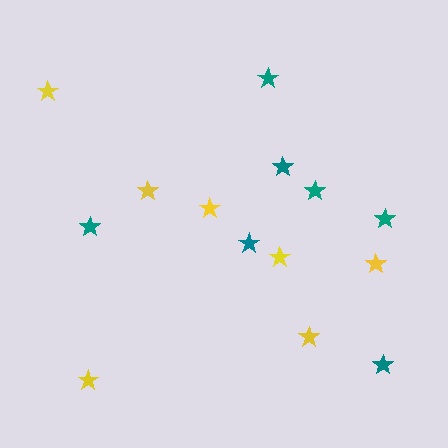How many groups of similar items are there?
There are 2 groups: one group of yellow stars (7) and one group of teal stars (7).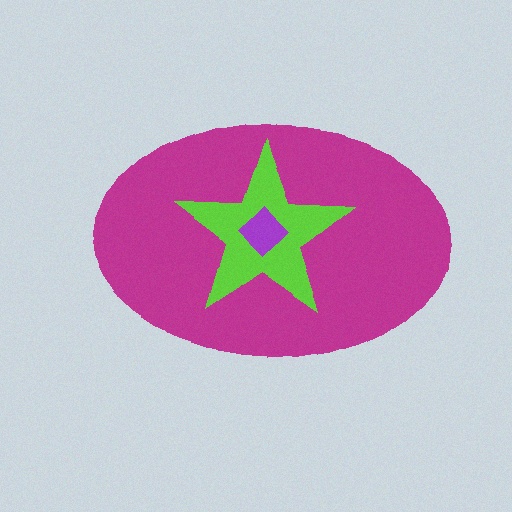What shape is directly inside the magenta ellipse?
The lime star.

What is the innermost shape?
The purple diamond.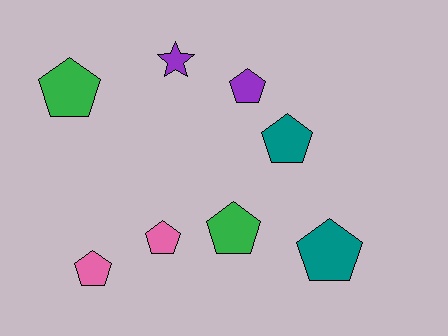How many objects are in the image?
There are 8 objects.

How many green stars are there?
There are no green stars.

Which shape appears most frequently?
Pentagon, with 7 objects.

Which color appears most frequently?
Pink, with 2 objects.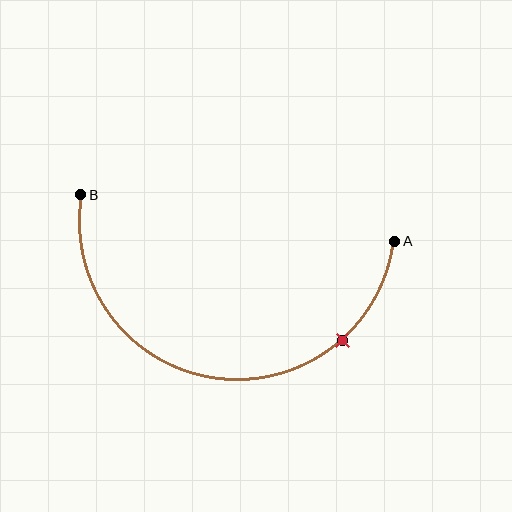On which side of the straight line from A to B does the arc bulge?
The arc bulges below the straight line connecting A and B.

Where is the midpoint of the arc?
The arc midpoint is the point on the curve farthest from the straight line joining A and B. It sits below that line.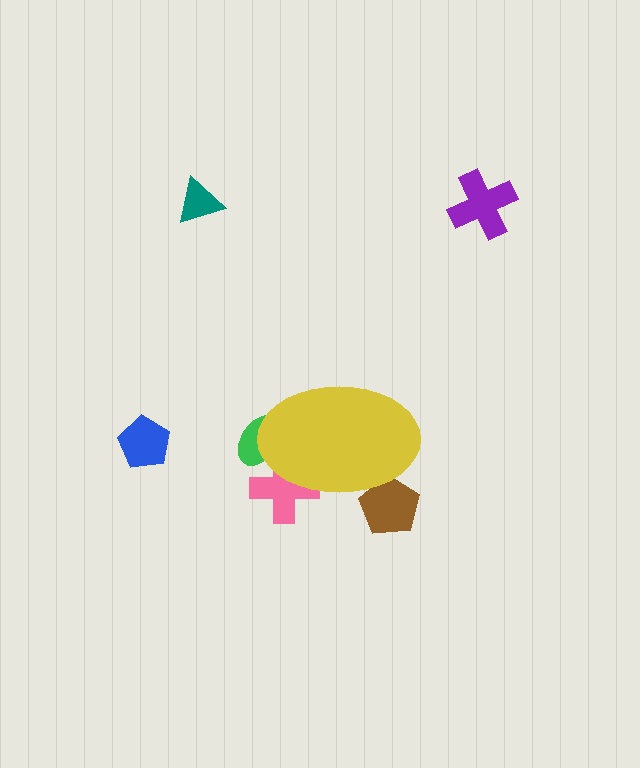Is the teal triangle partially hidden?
No, the teal triangle is fully visible.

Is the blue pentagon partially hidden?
No, the blue pentagon is fully visible.